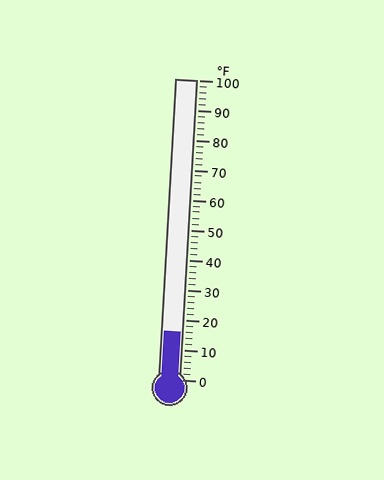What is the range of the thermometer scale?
The thermometer scale ranges from 0°F to 100°F.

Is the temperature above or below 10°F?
The temperature is above 10°F.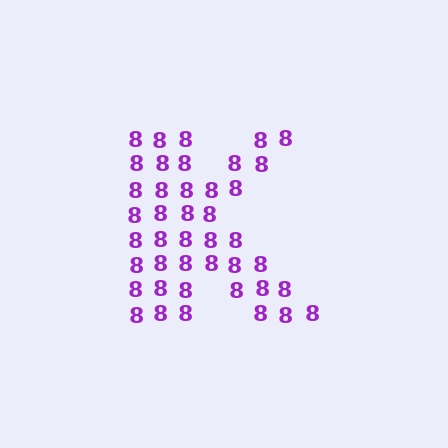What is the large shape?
The large shape is the letter K.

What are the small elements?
The small elements are digit 8's.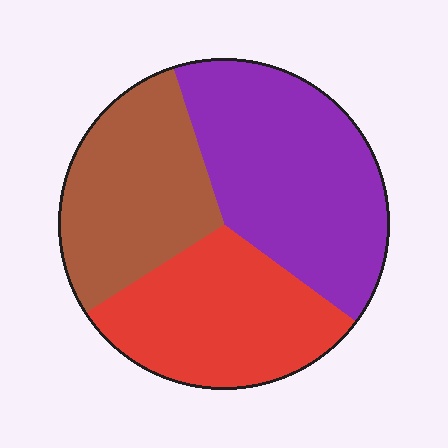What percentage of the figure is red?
Red covers 31% of the figure.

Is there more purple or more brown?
Purple.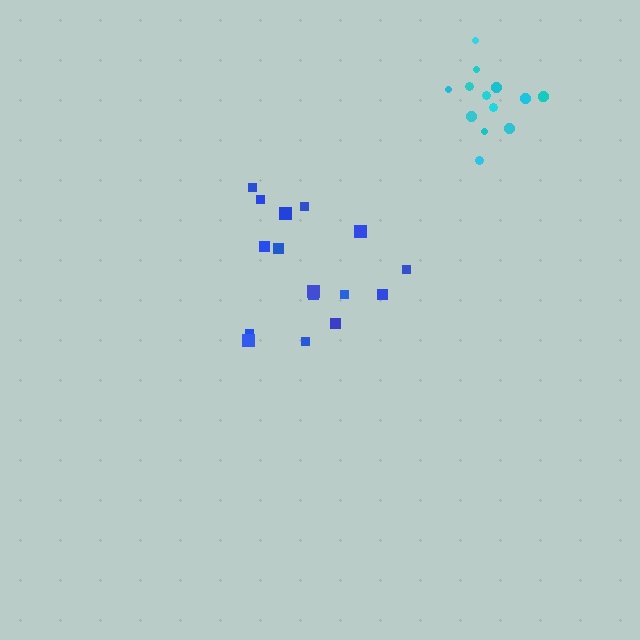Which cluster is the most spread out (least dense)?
Blue.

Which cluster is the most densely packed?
Cyan.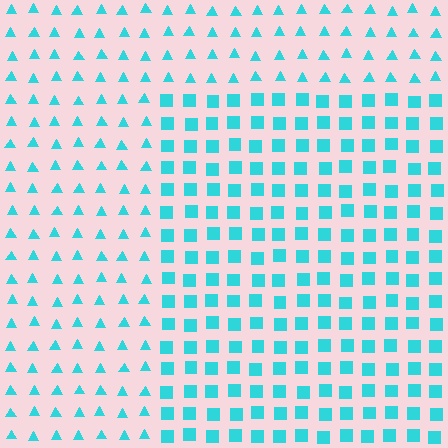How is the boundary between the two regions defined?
The boundary is defined by a change in element shape: squares inside vs. triangles outside. All elements share the same color and spacing.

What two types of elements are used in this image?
The image uses squares inside the rectangle region and triangles outside it.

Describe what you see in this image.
The image is filled with small cyan elements arranged in a uniform grid. A rectangle-shaped region contains squares, while the surrounding area contains triangles. The boundary is defined purely by the change in element shape.